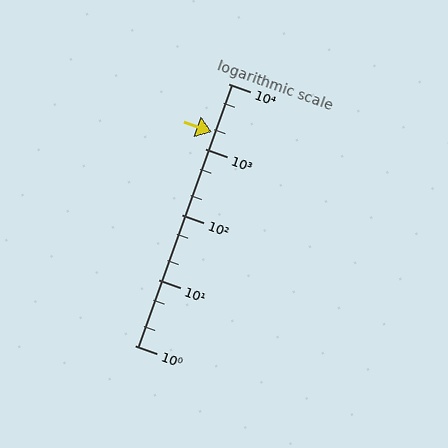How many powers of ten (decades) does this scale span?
The scale spans 4 decades, from 1 to 10000.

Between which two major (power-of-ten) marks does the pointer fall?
The pointer is between 1000 and 10000.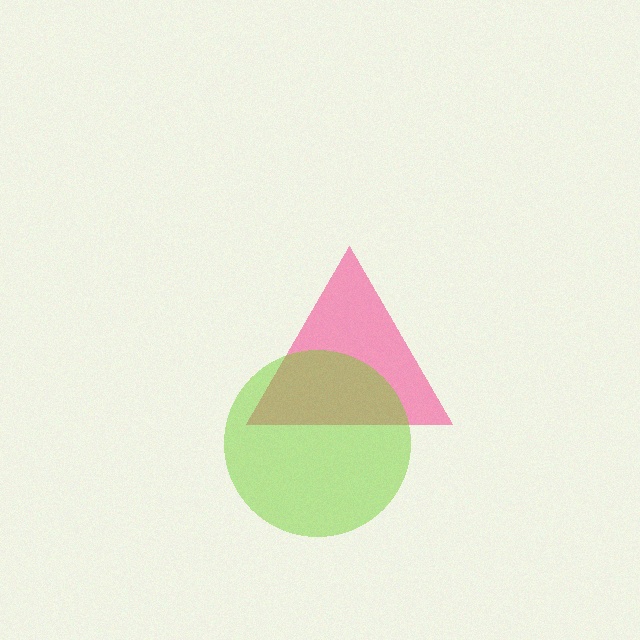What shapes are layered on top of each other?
The layered shapes are: a pink triangle, a lime circle.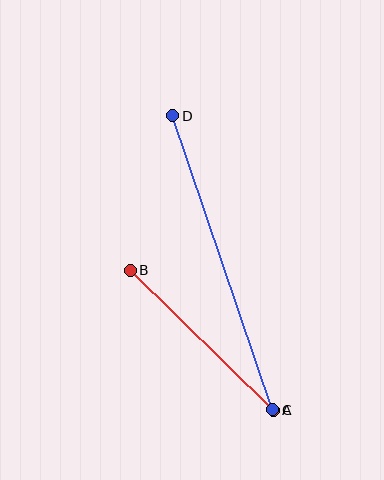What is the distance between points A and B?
The distance is approximately 200 pixels.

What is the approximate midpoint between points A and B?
The midpoint is at approximately (202, 340) pixels.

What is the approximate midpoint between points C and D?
The midpoint is at approximately (223, 263) pixels.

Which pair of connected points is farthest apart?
Points C and D are farthest apart.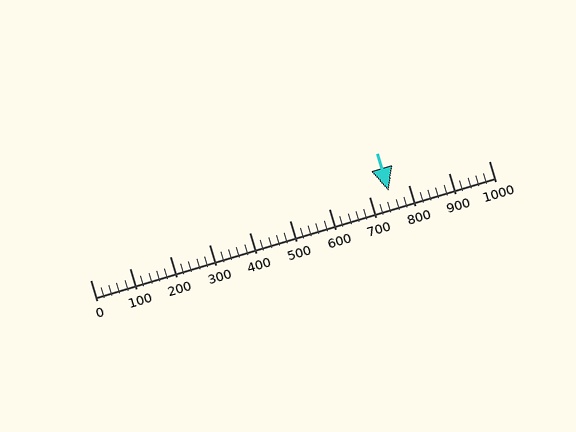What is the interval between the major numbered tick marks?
The major tick marks are spaced 100 units apart.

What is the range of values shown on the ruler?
The ruler shows values from 0 to 1000.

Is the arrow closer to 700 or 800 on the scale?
The arrow is closer to 700.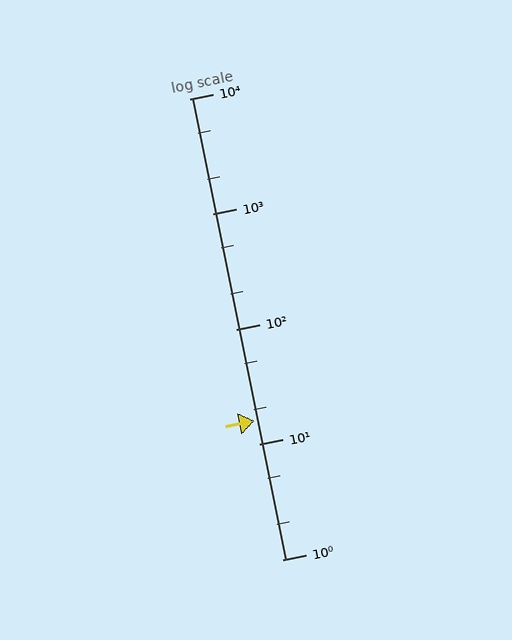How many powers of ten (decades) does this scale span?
The scale spans 4 decades, from 1 to 10000.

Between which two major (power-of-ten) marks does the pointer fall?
The pointer is between 10 and 100.